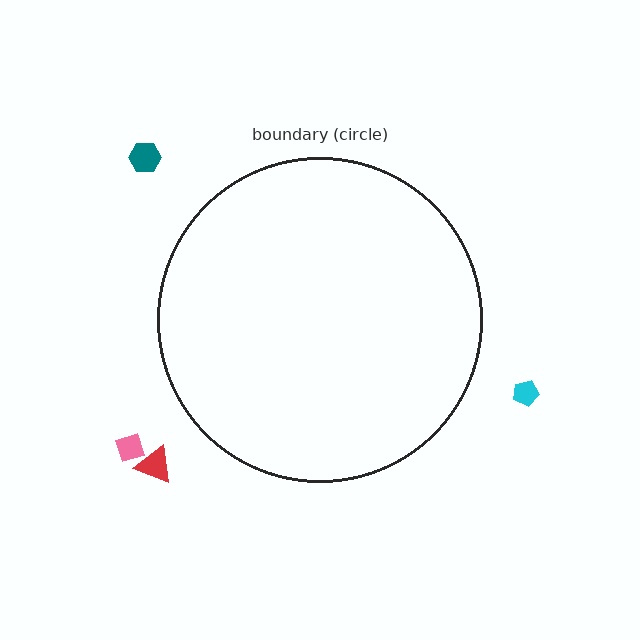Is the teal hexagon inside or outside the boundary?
Outside.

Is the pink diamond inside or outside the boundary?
Outside.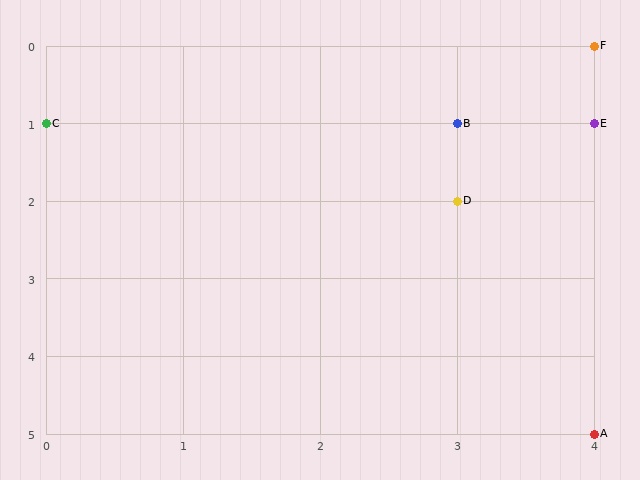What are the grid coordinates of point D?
Point D is at grid coordinates (3, 2).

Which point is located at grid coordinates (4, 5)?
Point A is at (4, 5).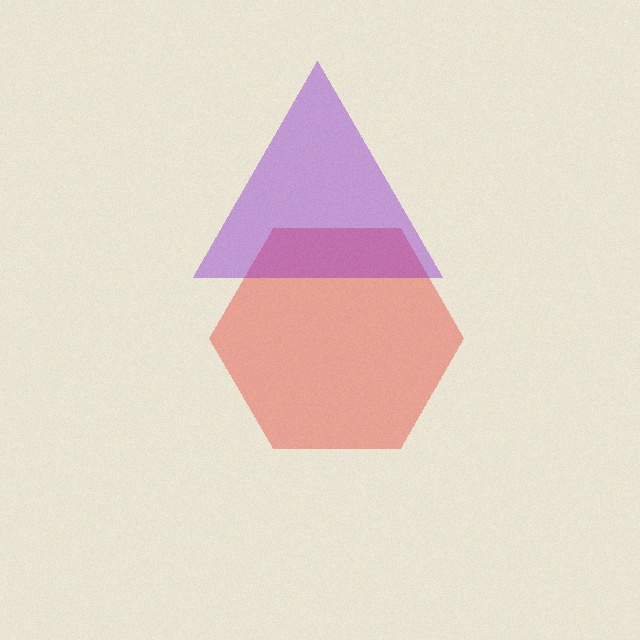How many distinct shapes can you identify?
There are 2 distinct shapes: a red hexagon, a purple triangle.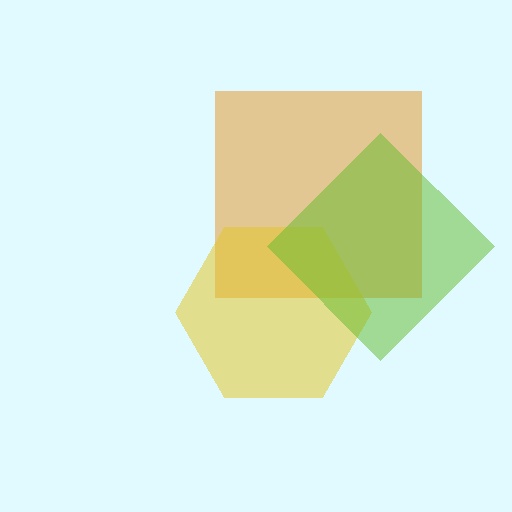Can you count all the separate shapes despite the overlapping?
Yes, there are 3 separate shapes.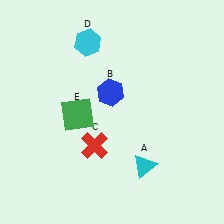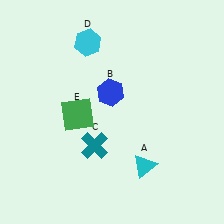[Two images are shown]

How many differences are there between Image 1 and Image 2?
There is 1 difference between the two images.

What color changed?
The cross (C) changed from red in Image 1 to teal in Image 2.